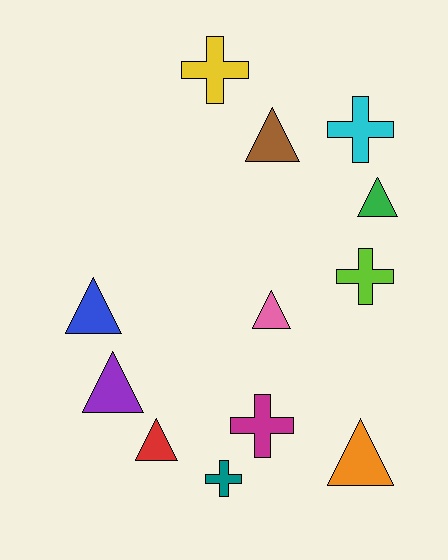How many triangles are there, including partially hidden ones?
There are 7 triangles.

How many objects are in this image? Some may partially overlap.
There are 12 objects.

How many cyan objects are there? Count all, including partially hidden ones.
There is 1 cyan object.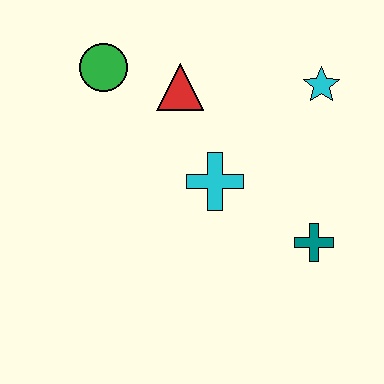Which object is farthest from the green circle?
The teal cross is farthest from the green circle.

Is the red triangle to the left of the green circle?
No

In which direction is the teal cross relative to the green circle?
The teal cross is to the right of the green circle.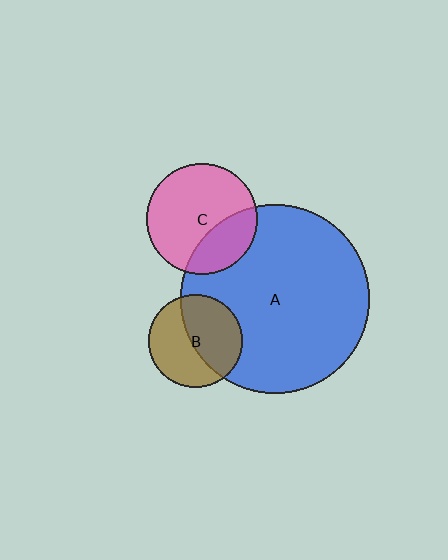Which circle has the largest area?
Circle A (blue).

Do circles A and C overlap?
Yes.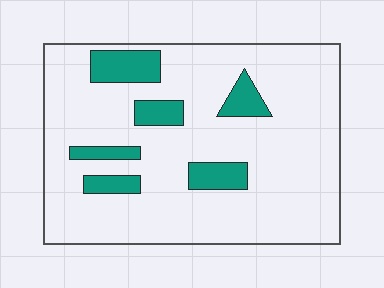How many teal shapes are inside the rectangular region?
6.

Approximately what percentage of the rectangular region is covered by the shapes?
Approximately 15%.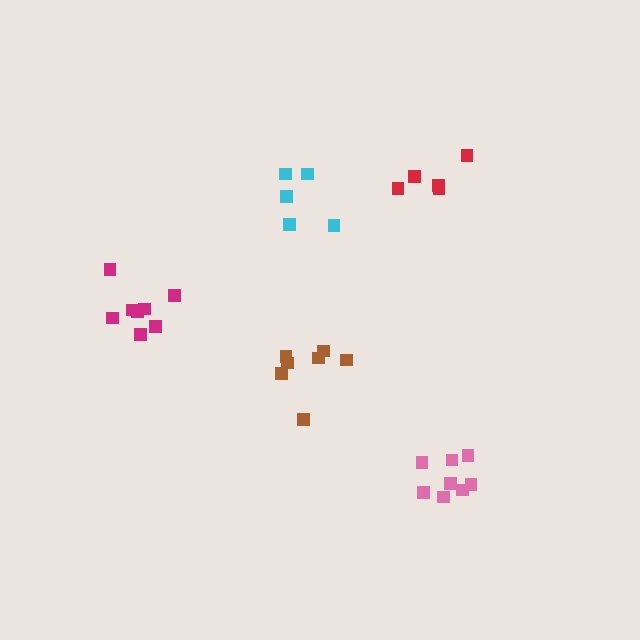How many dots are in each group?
Group 1: 8 dots, Group 2: 7 dots, Group 3: 5 dots, Group 4: 8 dots, Group 5: 5 dots (33 total).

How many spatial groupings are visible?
There are 5 spatial groupings.